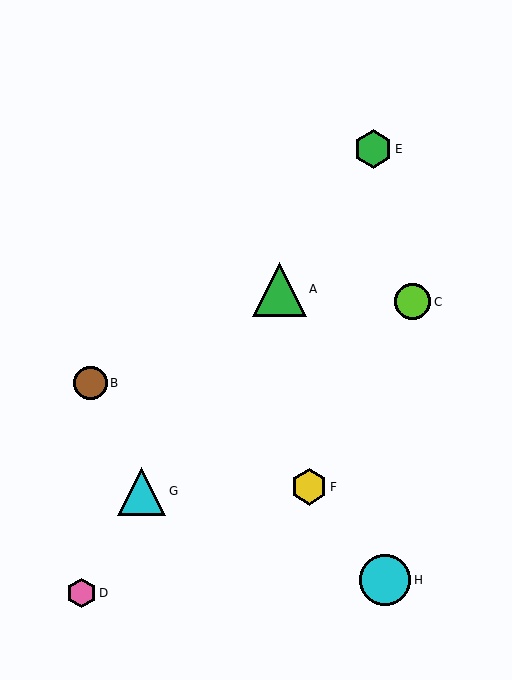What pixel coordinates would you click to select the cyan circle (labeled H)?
Click at (385, 580) to select the cyan circle H.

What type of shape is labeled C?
Shape C is a lime circle.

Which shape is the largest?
The green triangle (labeled A) is the largest.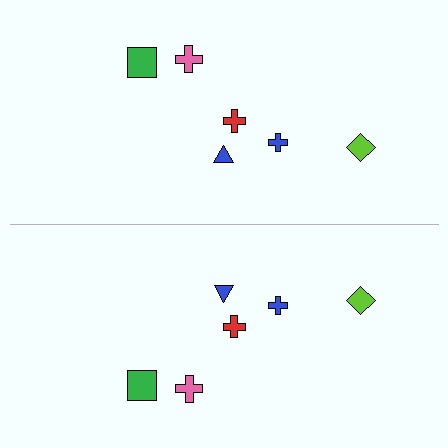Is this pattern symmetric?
Yes, this pattern has bilateral (reflection) symmetry.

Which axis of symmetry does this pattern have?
The pattern has a horizontal axis of symmetry running through the center of the image.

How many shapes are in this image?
There are 12 shapes in this image.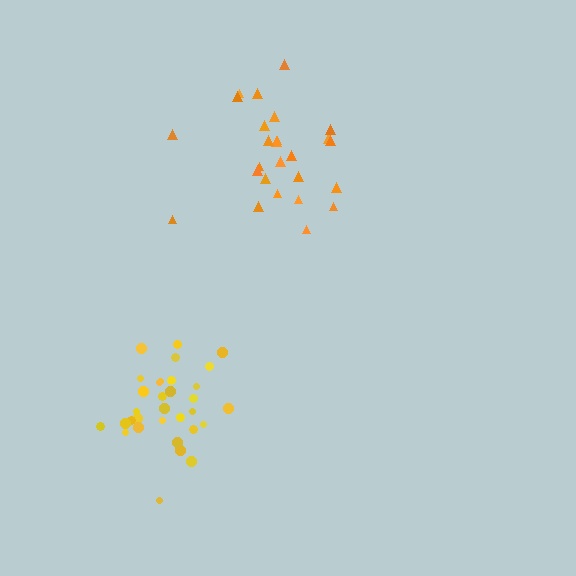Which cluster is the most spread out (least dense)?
Orange.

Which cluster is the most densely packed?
Yellow.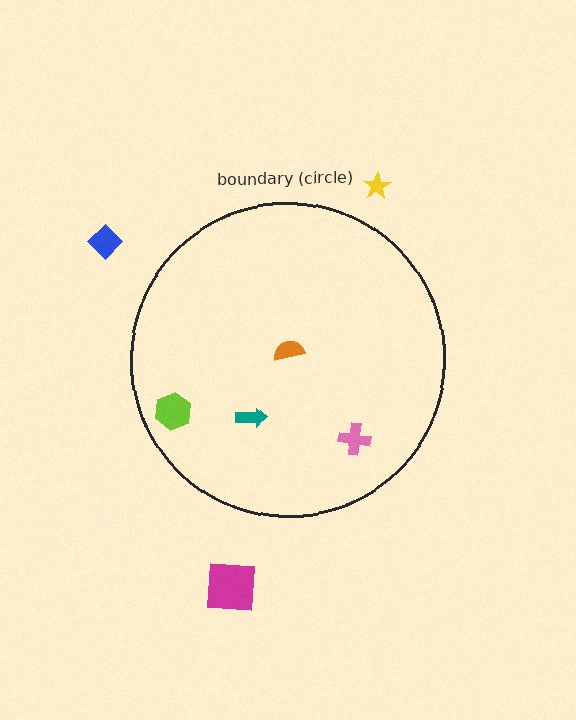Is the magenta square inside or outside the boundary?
Outside.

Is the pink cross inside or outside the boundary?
Inside.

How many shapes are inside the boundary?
4 inside, 3 outside.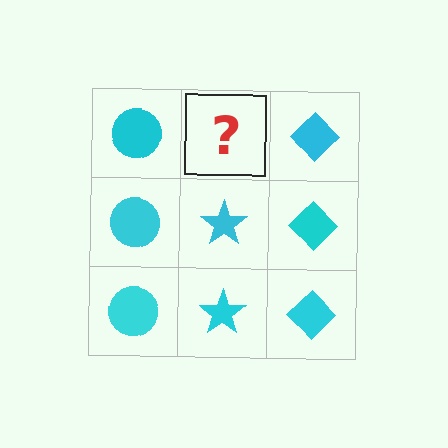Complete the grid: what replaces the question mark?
The question mark should be replaced with a cyan star.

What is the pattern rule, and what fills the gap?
The rule is that each column has a consistent shape. The gap should be filled with a cyan star.